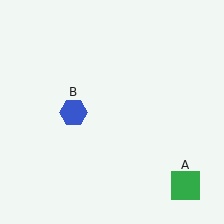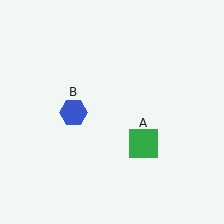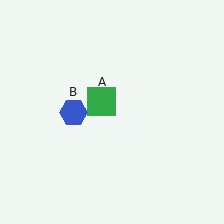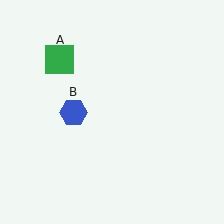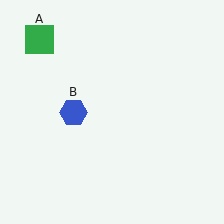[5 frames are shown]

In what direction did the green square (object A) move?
The green square (object A) moved up and to the left.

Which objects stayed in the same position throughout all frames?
Blue hexagon (object B) remained stationary.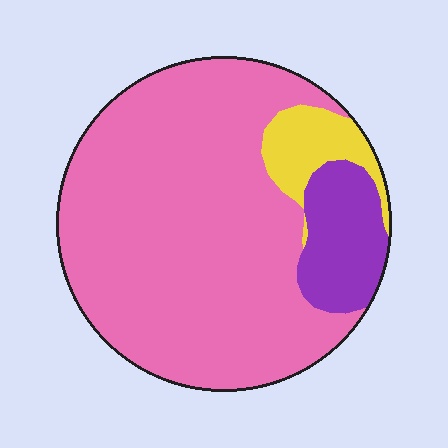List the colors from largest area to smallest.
From largest to smallest: pink, purple, yellow.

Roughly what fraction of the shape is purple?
Purple covers roughly 15% of the shape.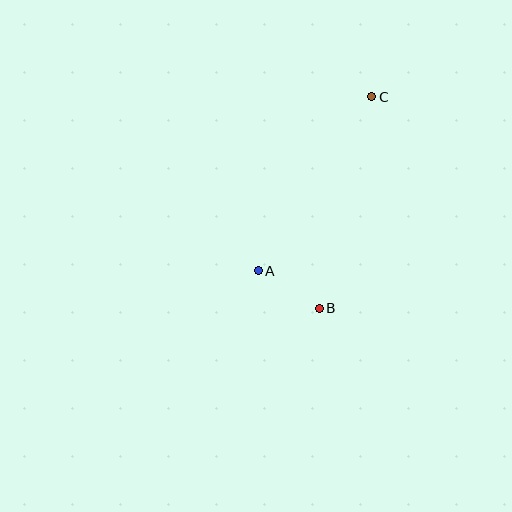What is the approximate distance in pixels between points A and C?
The distance between A and C is approximately 208 pixels.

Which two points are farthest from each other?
Points B and C are farthest from each other.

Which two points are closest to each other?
Points A and B are closest to each other.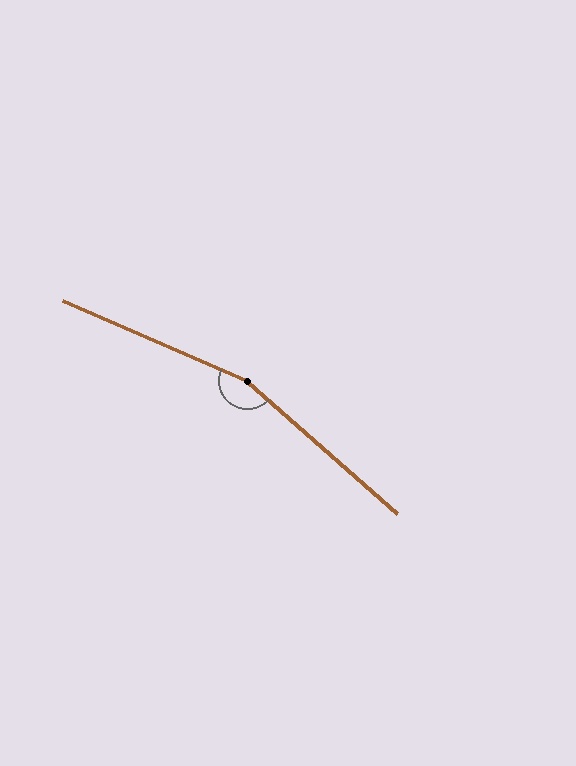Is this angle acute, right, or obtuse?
It is obtuse.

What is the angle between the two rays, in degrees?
Approximately 162 degrees.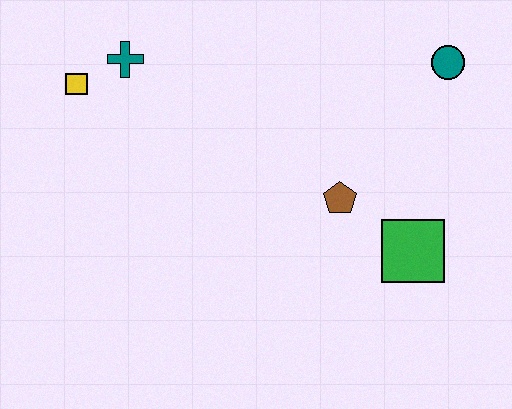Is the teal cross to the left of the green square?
Yes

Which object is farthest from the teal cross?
The green square is farthest from the teal cross.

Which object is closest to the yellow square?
The teal cross is closest to the yellow square.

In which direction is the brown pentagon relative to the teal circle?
The brown pentagon is below the teal circle.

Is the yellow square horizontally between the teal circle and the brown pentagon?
No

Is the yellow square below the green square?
No